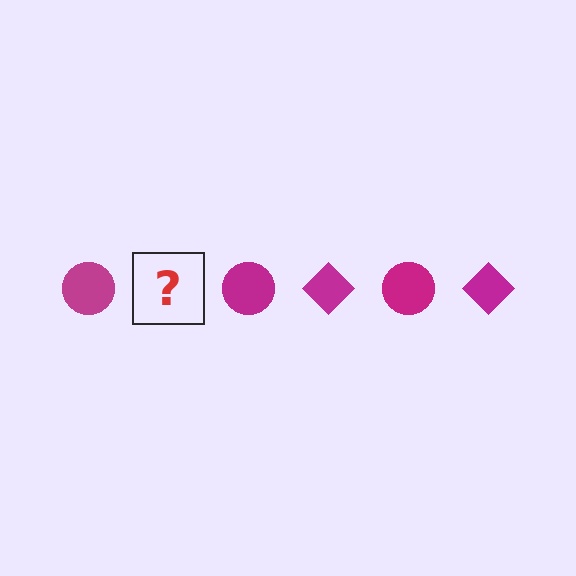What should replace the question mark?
The question mark should be replaced with a magenta diamond.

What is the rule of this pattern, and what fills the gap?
The rule is that the pattern cycles through circle, diamond shapes in magenta. The gap should be filled with a magenta diamond.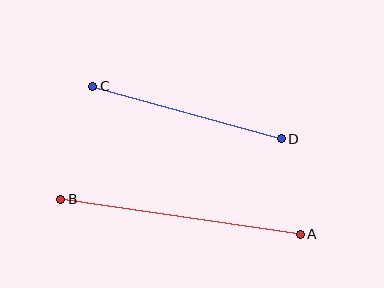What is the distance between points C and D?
The distance is approximately 195 pixels.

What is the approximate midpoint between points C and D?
The midpoint is at approximately (187, 113) pixels.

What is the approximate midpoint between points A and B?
The midpoint is at approximately (181, 217) pixels.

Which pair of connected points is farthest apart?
Points A and B are farthest apart.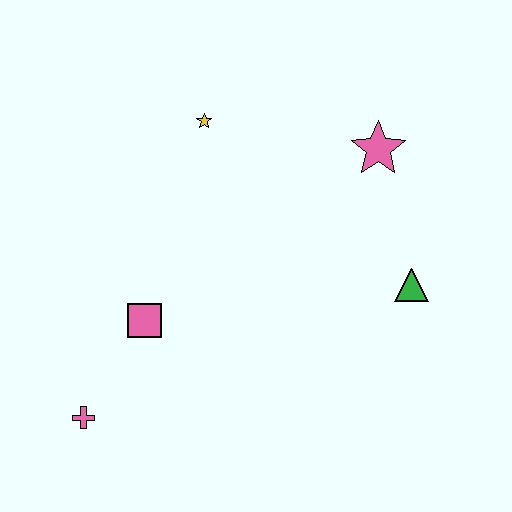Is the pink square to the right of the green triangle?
No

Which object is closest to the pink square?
The pink cross is closest to the pink square.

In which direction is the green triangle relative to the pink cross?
The green triangle is to the right of the pink cross.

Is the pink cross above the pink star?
No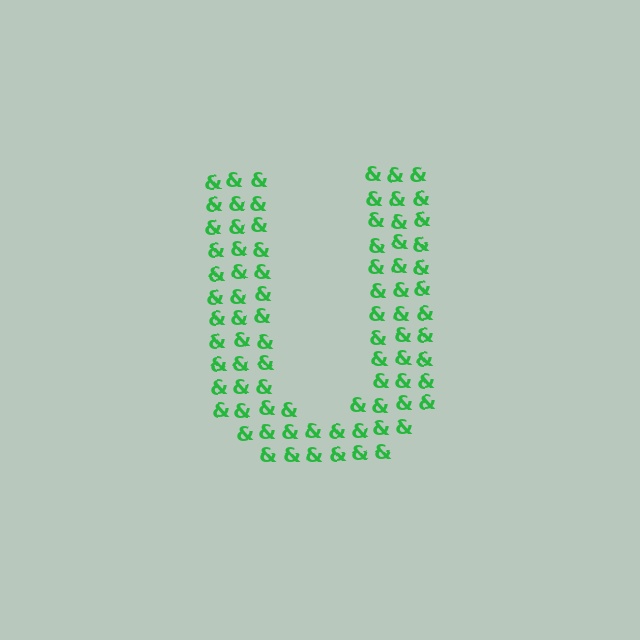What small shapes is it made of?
It is made of small ampersands.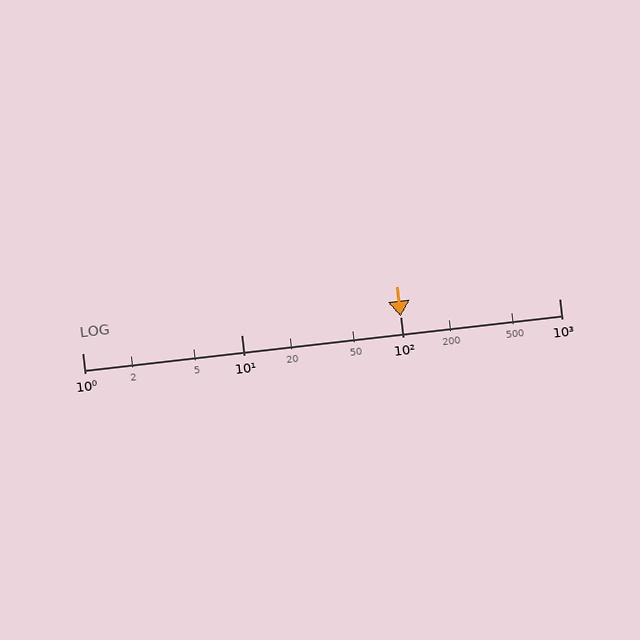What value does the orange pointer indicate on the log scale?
The pointer indicates approximately 100.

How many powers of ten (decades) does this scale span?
The scale spans 3 decades, from 1 to 1000.